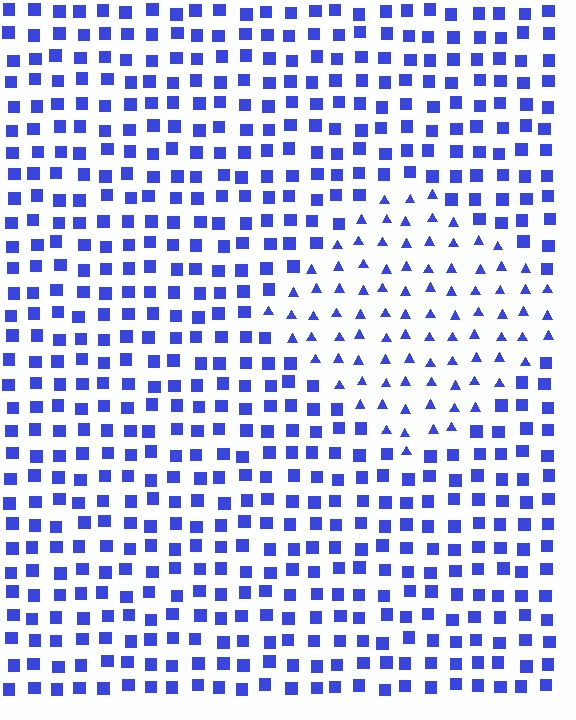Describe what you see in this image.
The image is filled with small blue elements arranged in a uniform grid. A diamond-shaped region contains triangles, while the surrounding area contains squares. The boundary is defined purely by the change in element shape.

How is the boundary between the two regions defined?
The boundary is defined by a change in element shape: triangles inside vs. squares outside. All elements share the same color and spacing.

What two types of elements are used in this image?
The image uses triangles inside the diamond region and squares outside it.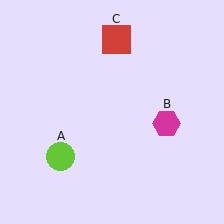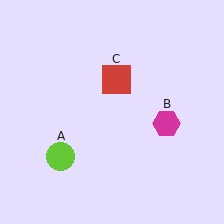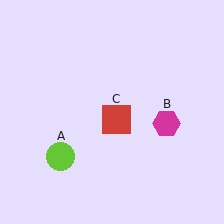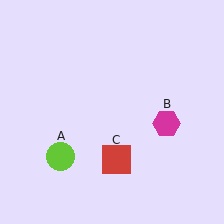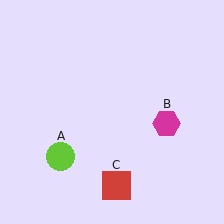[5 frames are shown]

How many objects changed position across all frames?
1 object changed position: red square (object C).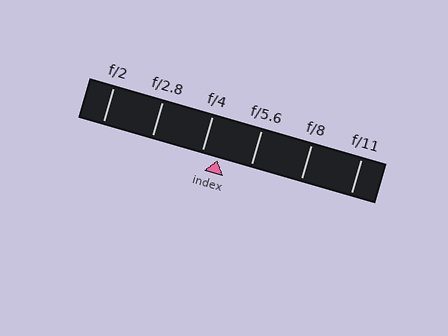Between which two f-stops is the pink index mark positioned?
The index mark is between f/4 and f/5.6.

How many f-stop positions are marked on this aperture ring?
There are 6 f-stop positions marked.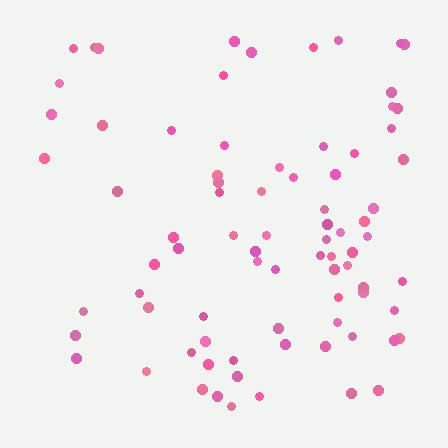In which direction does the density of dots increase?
From left to right, with the right side densest.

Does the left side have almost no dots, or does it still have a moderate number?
Still a moderate number, just noticeably fewer than the right.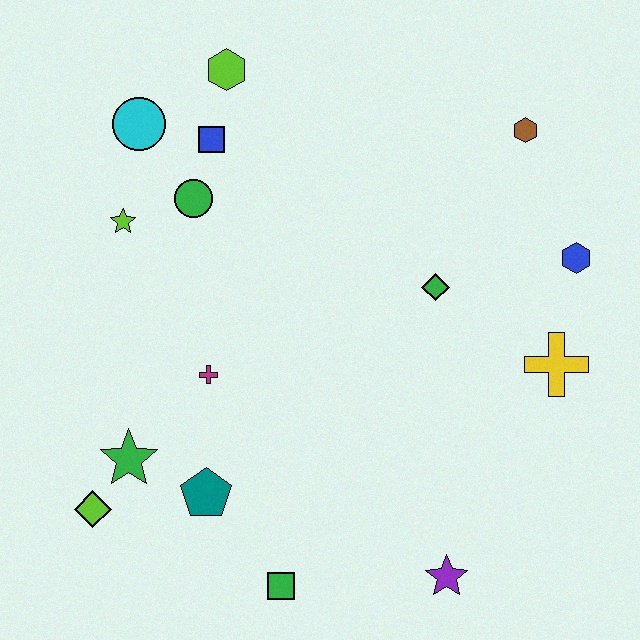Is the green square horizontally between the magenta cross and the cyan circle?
No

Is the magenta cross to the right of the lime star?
Yes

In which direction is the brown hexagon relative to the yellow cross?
The brown hexagon is above the yellow cross.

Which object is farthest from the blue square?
The purple star is farthest from the blue square.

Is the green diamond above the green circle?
No